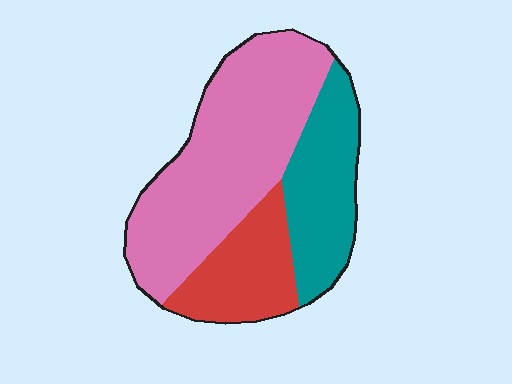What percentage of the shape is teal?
Teal takes up about one quarter (1/4) of the shape.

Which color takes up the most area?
Pink, at roughly 55%.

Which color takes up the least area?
Red, at roughly 20%.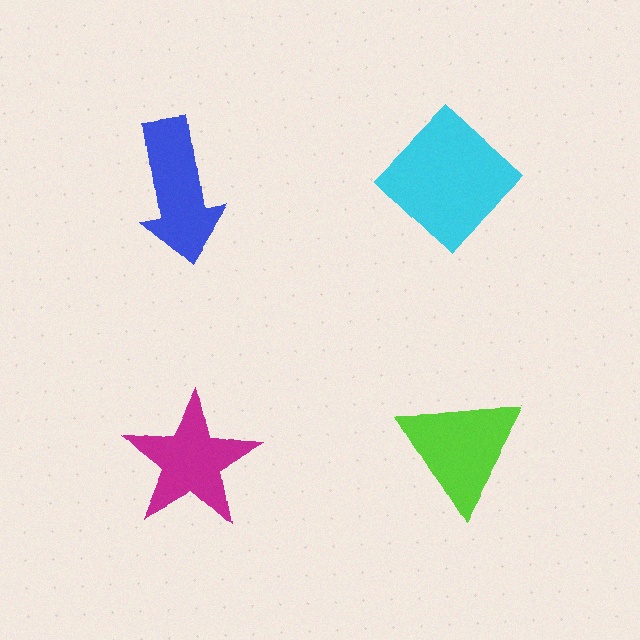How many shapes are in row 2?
2 shapes.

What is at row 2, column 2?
A lime triangle.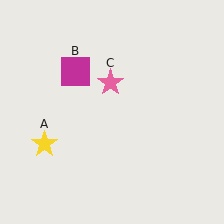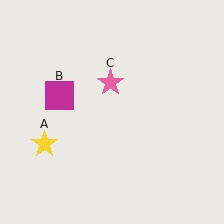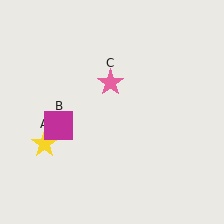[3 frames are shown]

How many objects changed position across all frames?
1 object changed position: magenta square (object B).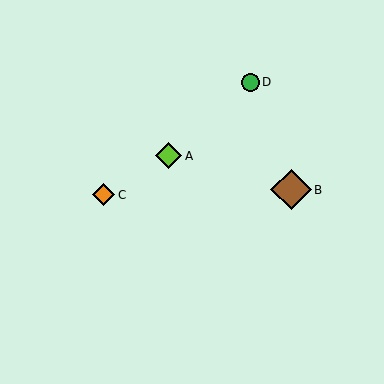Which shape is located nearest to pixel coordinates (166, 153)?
The lime diamond (labeled A) at (169, 156) is nearest to that location.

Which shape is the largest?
The brown diamond (labeled B) is the largest.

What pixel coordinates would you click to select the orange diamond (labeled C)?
Click at (104, 195) to select the orange diamond C.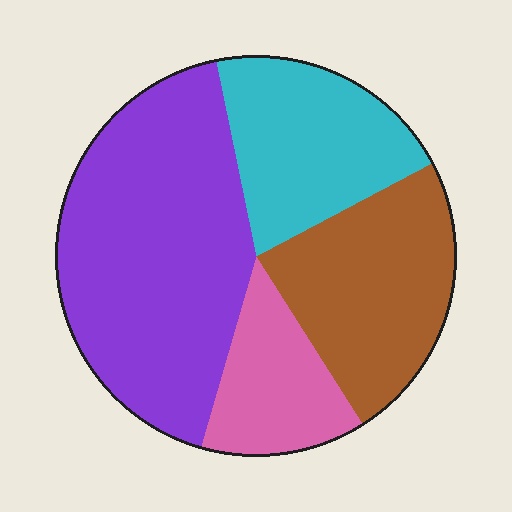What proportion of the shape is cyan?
Cyan takes up about one fifth (1/5) of the shape.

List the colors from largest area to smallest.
From largest to smallest: purple, brown, cyan, pink.